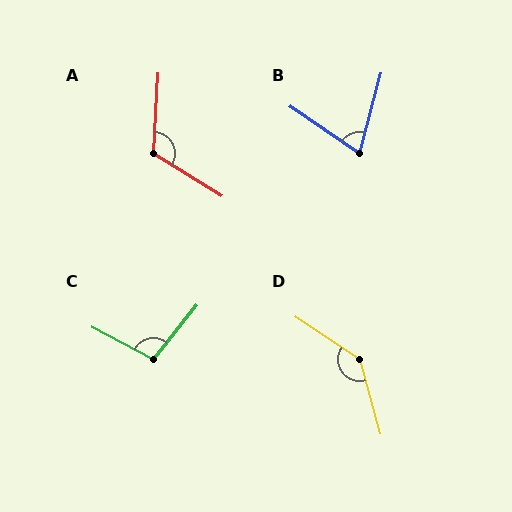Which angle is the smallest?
B, at approximately 70 degrees.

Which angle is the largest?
D, at approximately 140 degrees.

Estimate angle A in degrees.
Approximately 119 degrees.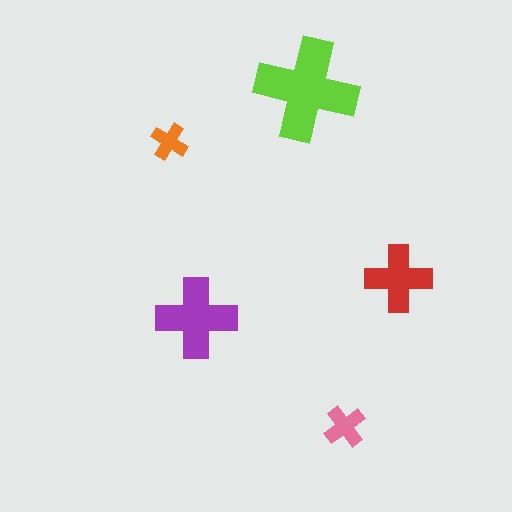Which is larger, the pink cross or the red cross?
The red one.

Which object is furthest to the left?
The orange cross is leftmost.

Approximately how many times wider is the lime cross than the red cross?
About 1.5 times wider.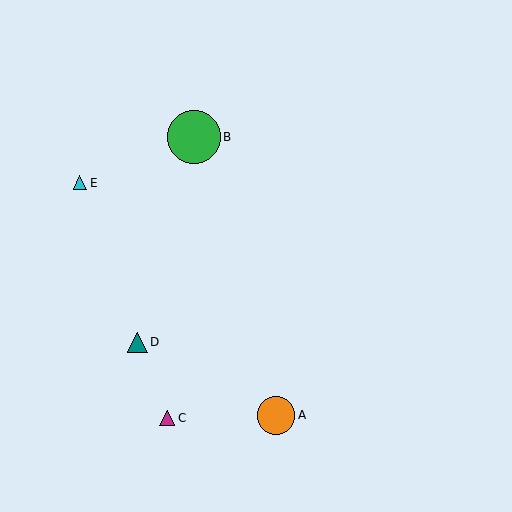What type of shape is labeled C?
Shape C is a magenta triangle.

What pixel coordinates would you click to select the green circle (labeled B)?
Click at (194, 137) to select the green circle B.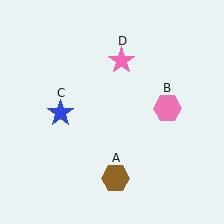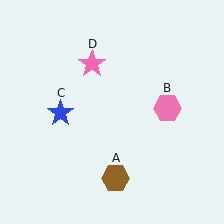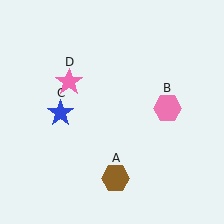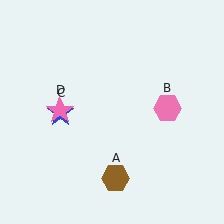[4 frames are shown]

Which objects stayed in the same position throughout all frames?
Brown hexagon (object A) and pink hexagon (object B) and blue star (object C) remained stationary.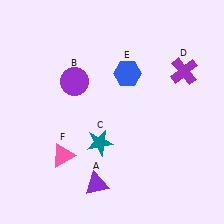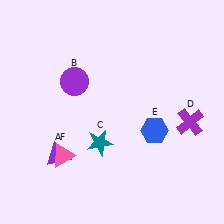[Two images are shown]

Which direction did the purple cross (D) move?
The purple cross (D) moved down.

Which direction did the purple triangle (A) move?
The purple triangle (A) moved left.